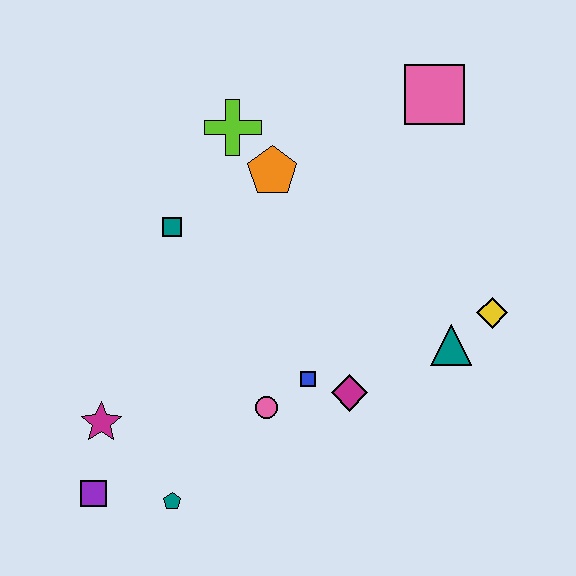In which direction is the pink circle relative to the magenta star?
The pink circle is to the right of the magenta star.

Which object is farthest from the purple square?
The pink square is farthest from the purple square.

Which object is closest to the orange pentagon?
The lime cross is closest to the orange pentagon.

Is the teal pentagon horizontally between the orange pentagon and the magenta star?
Yes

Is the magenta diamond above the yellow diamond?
No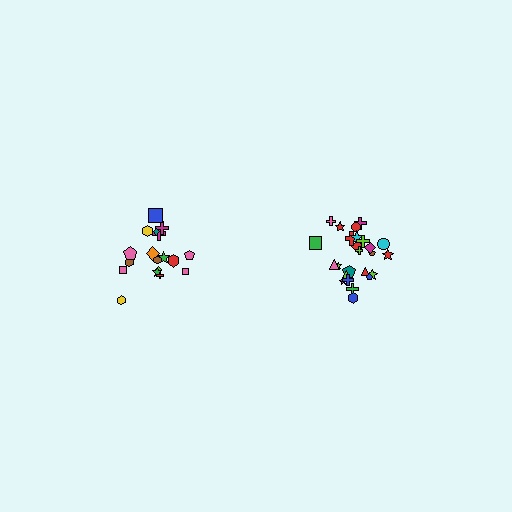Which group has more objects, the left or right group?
The right group.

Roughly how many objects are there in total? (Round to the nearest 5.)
Roughly 45 objects in total.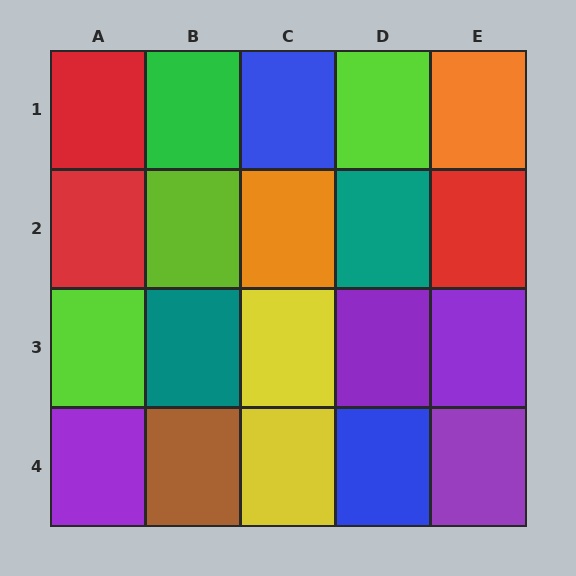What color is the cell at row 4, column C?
Yellow.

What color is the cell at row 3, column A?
Lime.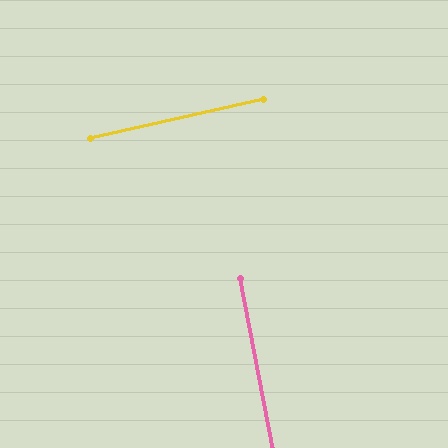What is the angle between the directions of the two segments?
Approximately 88 degrees.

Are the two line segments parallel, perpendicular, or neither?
Perpendicular — they meet at approximately 88°.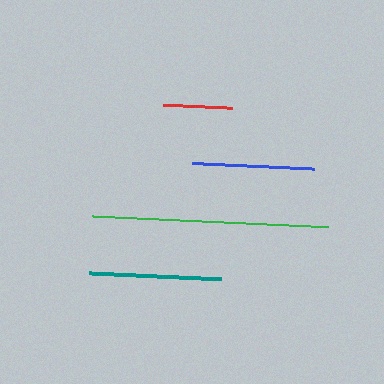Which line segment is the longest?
The green line is the longest at approximately 236 pixels.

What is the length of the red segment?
The red segment is approximately 69 pixels long.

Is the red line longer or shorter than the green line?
The green line is longer than the red line.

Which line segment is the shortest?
The red line is the shortest at approximately 69 pixels.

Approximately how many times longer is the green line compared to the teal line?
The green line is approximately 1.8 times the length of the teal line.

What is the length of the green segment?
The green segment is approximately 236 pixels long.